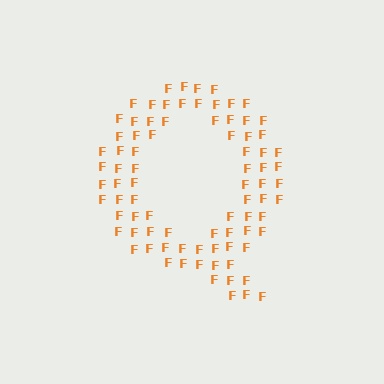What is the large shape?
The large shape is the letter Q.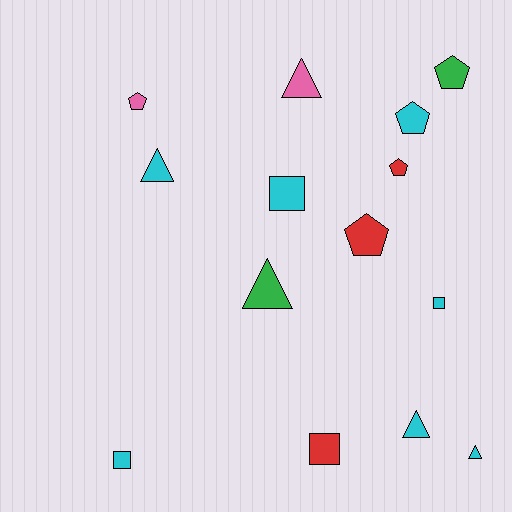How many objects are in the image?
There are 14 objects.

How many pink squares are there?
There are no pink squares.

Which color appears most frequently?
Cyan, with 7 objects.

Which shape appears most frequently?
Pentagon, with 5 objects.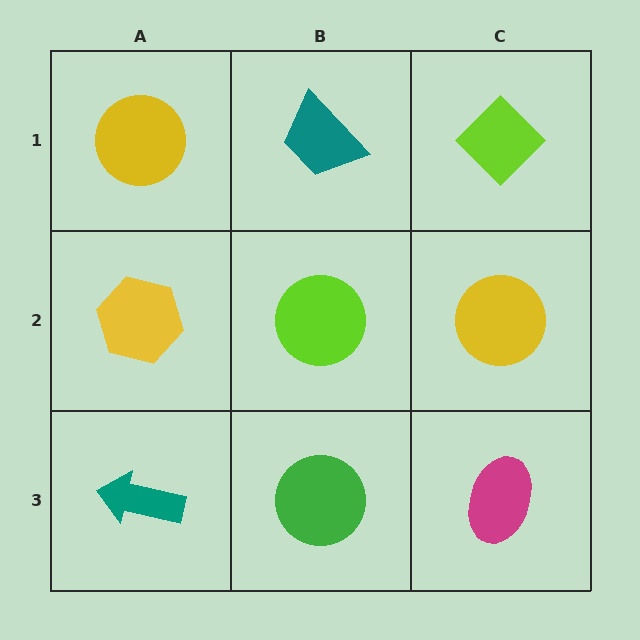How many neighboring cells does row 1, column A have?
2.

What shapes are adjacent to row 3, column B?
A lime circle (row 2, column B), a teal arrow (row 3, column A), a magenta ellipse (row 3, column C).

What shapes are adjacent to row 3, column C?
A yellow circle (row 2, column C), a green circle (row 3, column B).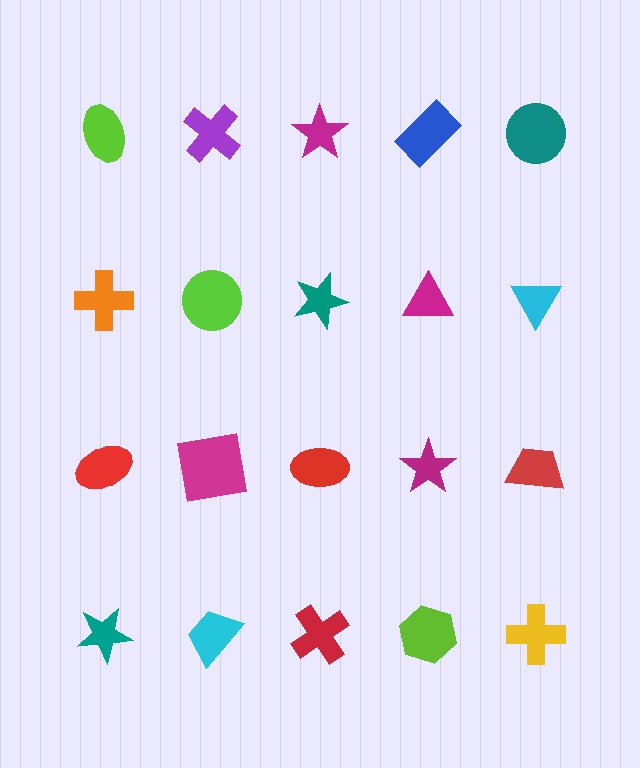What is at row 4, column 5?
A yellow cross.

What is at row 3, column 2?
A magenta square.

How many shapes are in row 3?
5 shapes.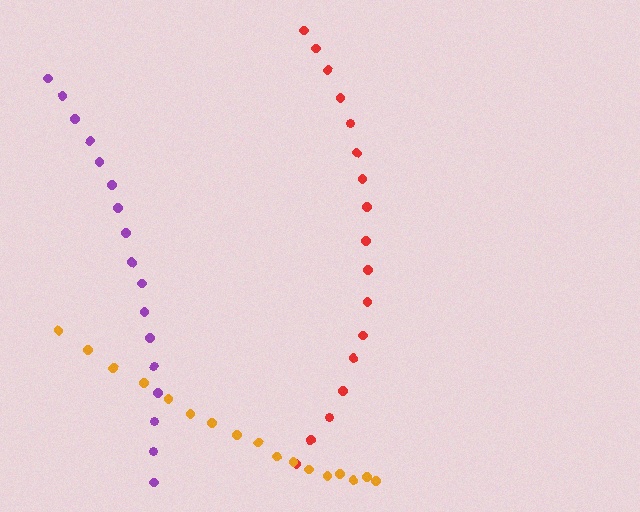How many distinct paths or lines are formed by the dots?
There are 3 distinct paths.